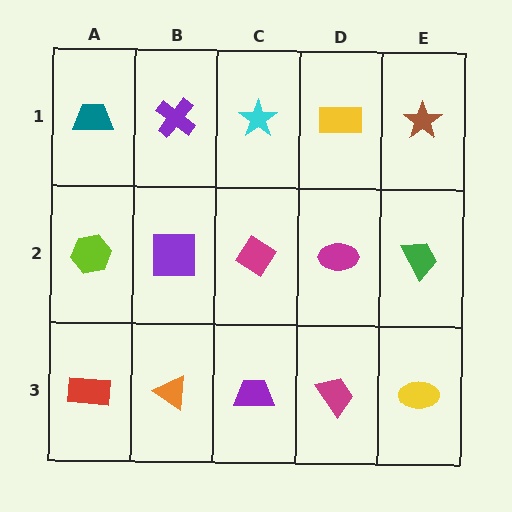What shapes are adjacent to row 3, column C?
A magenta diamond (row 2, column C), an orange triangle (row 3, column B), a magenta trapezoid (row 3, column D).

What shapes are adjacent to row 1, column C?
A magenta diamond (row 2, column C), a purple cross (row 1, column B), a yellow rectangle (row 1, column D).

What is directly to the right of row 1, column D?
A brown star.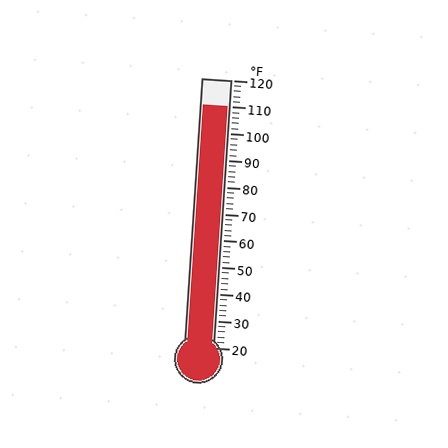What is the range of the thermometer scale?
The thermometer scale ranges from 20°F to 120°F.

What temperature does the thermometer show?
The thermometer shows approximately 110°F.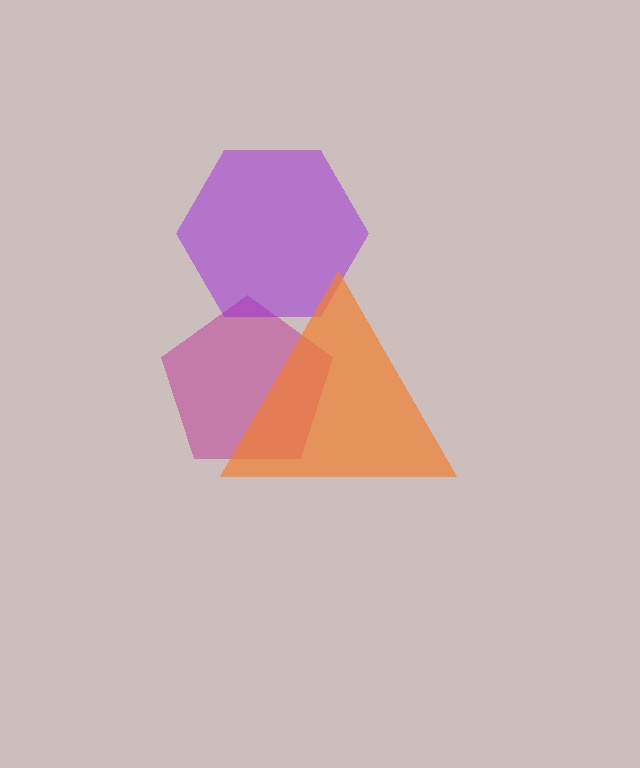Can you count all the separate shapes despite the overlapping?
Yes, there are 3 separate shapes.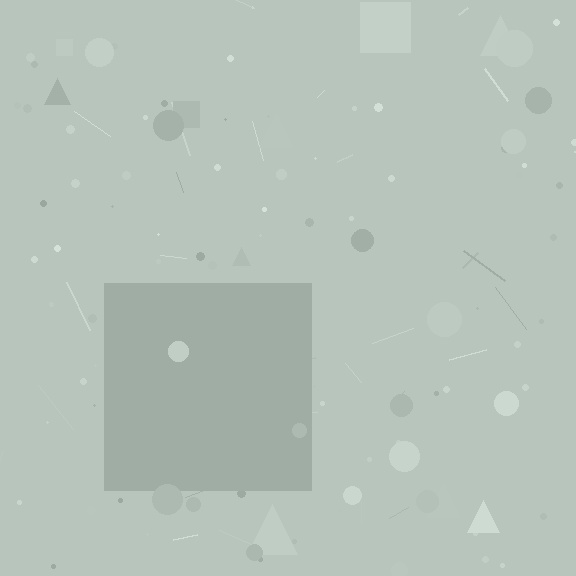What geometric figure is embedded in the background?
A square is embedded in the background.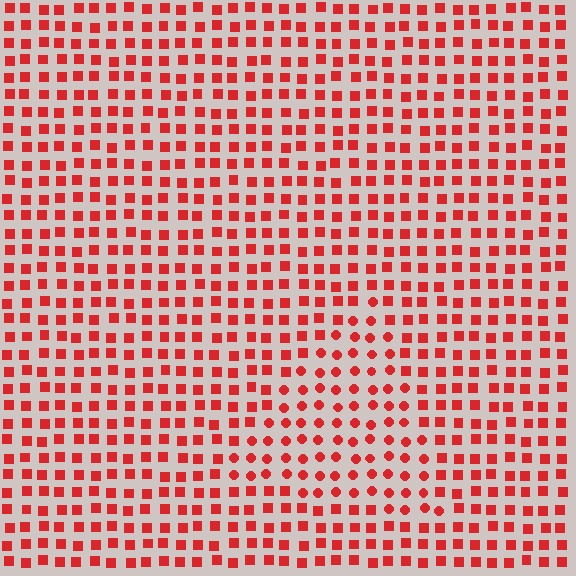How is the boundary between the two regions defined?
The boundary is defined by a change in element shape: circles inside vs. squares outside. All elements share the same color and spacing.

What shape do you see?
I see a triangle.